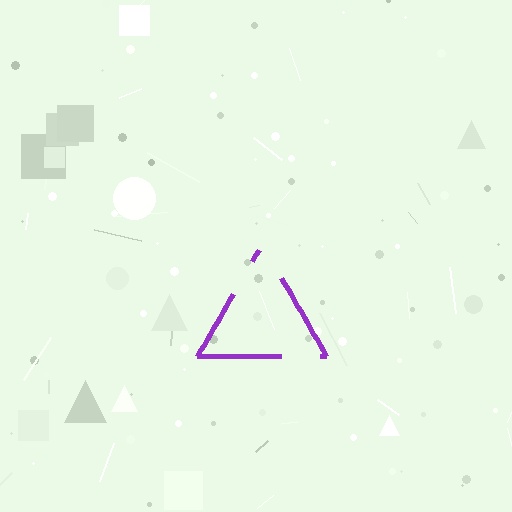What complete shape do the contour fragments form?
The contour fragments form a triangle.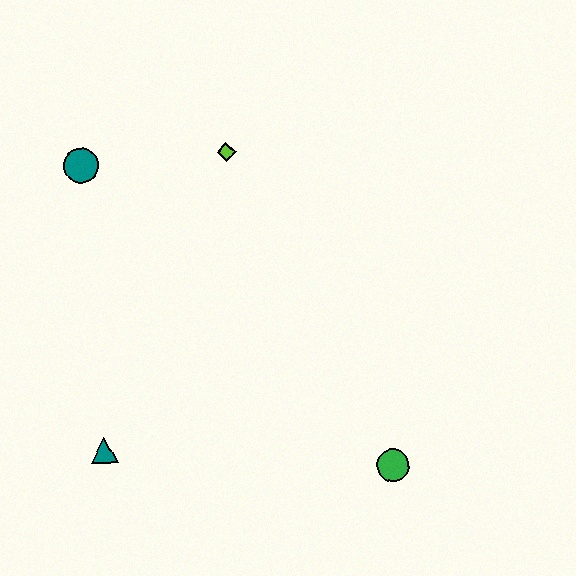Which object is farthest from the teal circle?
The green circle is farthest from the teal circle.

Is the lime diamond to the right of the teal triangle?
Yes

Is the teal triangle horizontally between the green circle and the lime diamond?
No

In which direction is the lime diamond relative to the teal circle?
The lime diamond is to the right of the teal circle.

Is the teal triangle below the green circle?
No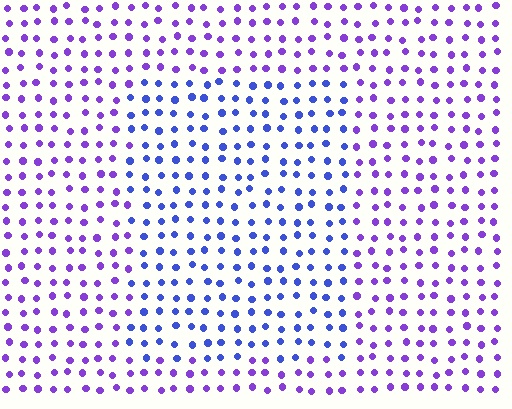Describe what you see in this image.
The image is filled with small purple elements in a uniform arrangement. A rectangle-shaped region is visible where the elements are tinted to a slightly different hue, forming a subtle color boundary.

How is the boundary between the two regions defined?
The boundary is defined purely by a slight shift in hue (about 37 degrees). Spacing, size, and orientation are identical on both sides.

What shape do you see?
I see a rectangle.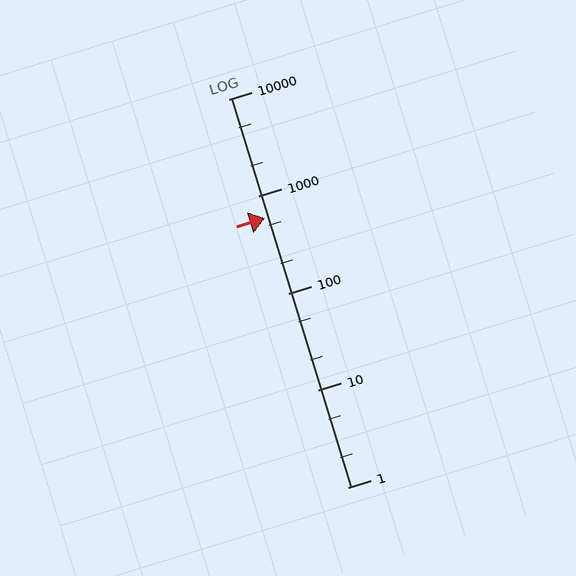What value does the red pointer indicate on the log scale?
The pointer indicates approximately 600.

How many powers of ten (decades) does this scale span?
The scale spans 4 decades, from 1 to 10000.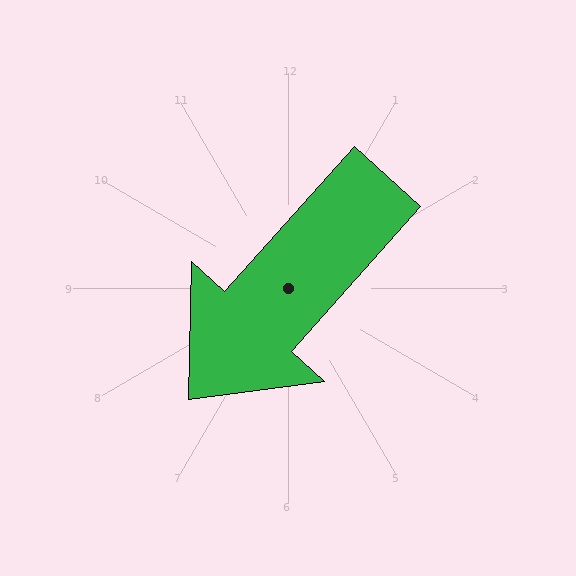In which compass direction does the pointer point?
Southwest.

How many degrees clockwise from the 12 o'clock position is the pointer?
Approximately 222 degrees.